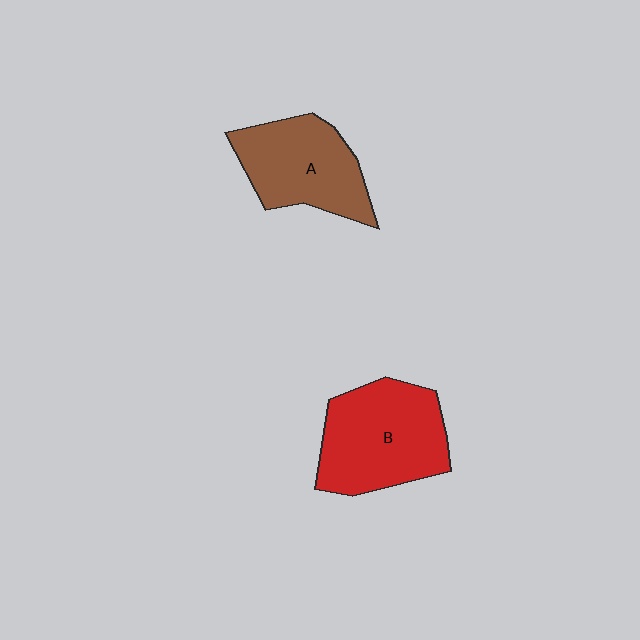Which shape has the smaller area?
Shape A (brown).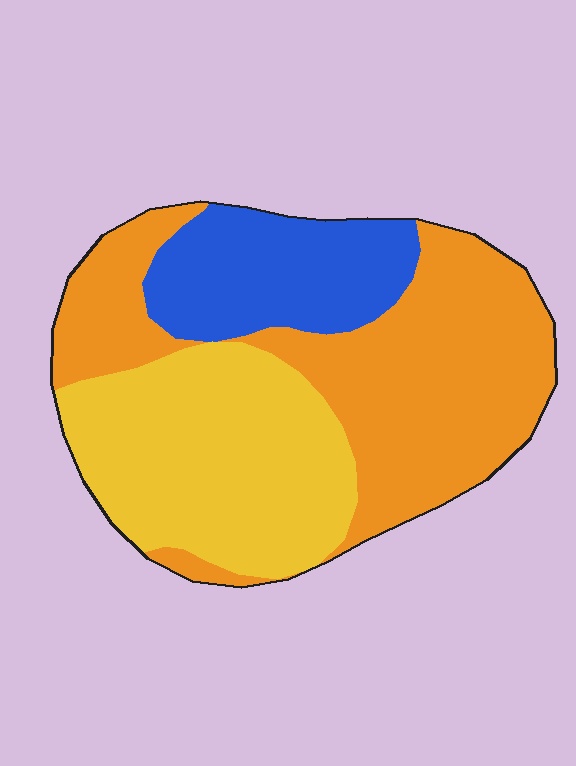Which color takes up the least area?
Blue, at roughly 20%.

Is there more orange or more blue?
Orange.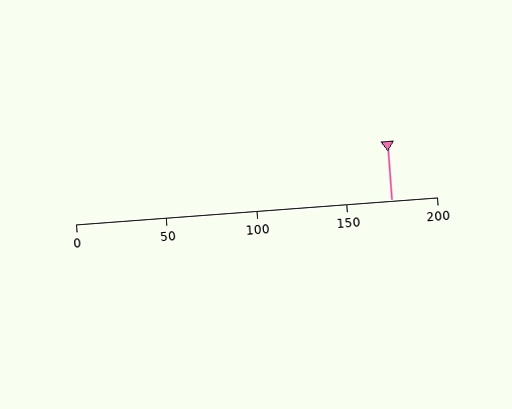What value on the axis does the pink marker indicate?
The marker indicates approximately 175.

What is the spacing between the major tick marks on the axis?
The major ticks are spaced 50 apart.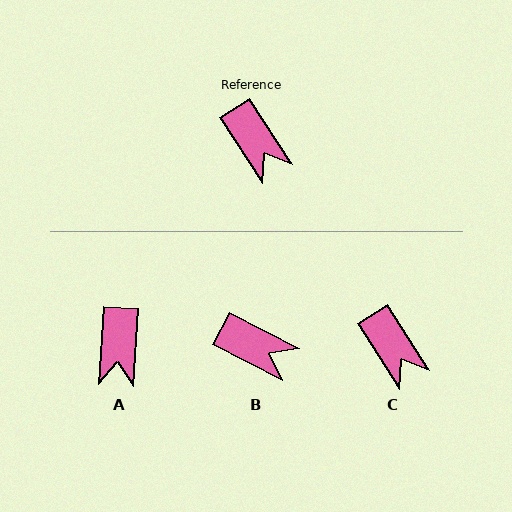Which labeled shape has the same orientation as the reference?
C.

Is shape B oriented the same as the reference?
No, it is off by about 30 degrees.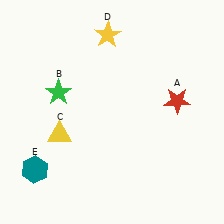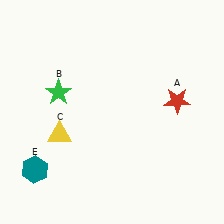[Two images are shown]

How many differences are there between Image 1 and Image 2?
There is 1 difference between the two images.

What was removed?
The yellow star (D) was removed in Image 2.